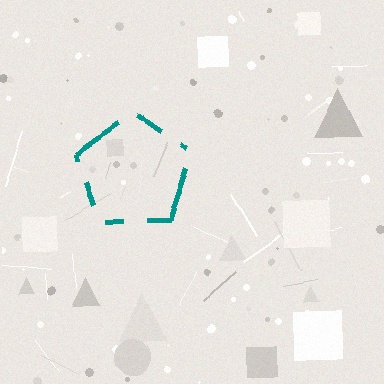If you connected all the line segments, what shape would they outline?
They would outline a pentagon.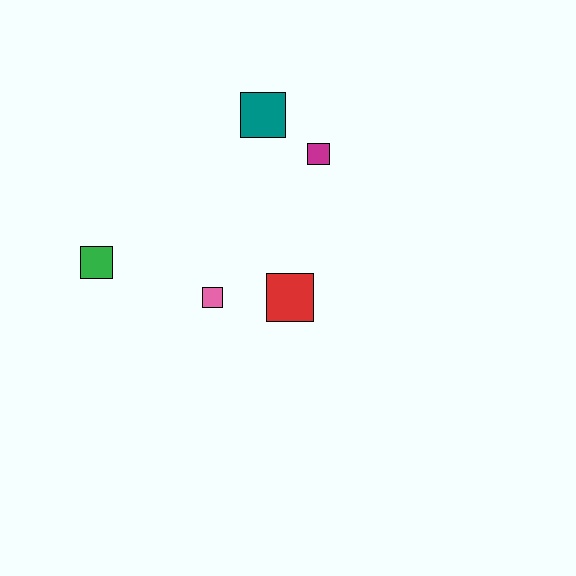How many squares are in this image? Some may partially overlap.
There are 5 squares.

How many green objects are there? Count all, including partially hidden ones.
There is 1 green object.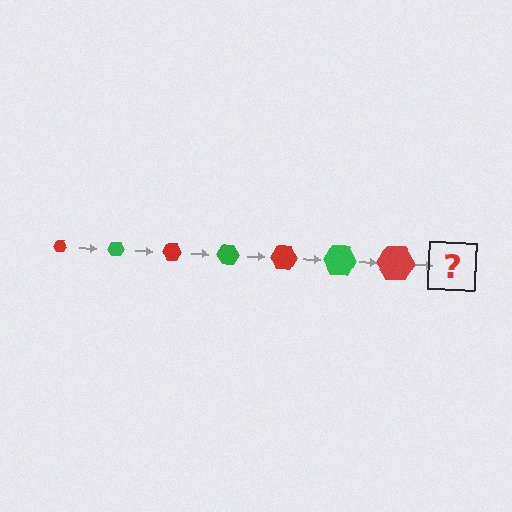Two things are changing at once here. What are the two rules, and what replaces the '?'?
The two rules are that the hexagon grows larger each step and the color cycles through red and green. The '?' should be a green hexagon, larger than the previous one.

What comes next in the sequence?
The next element should be a green hexagon, larger than the previous one.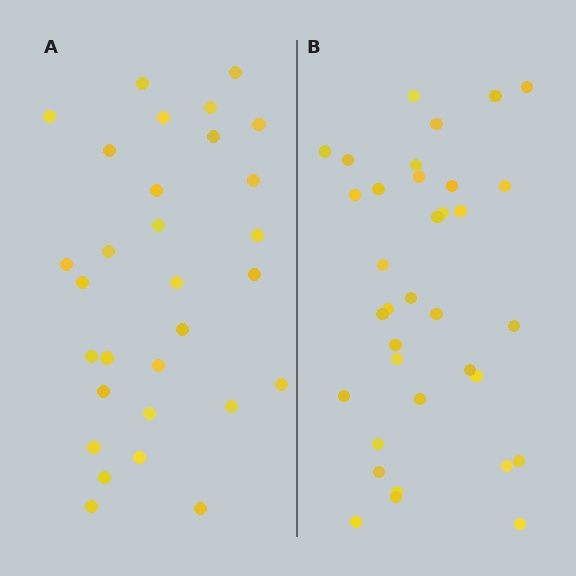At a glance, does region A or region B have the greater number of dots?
Region B (the right region) has more dots.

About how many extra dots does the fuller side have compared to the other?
Region B has about 5 more dots than region A.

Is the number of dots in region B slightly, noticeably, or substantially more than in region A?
Region B has only slightly more — the two regions are fairly close. The ratio is roughly 1.2 to 1.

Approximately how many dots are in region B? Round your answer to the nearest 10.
About 40 dots. (The exact count is 35, which rounds to 40.)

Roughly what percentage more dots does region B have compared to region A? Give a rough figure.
About 15% more.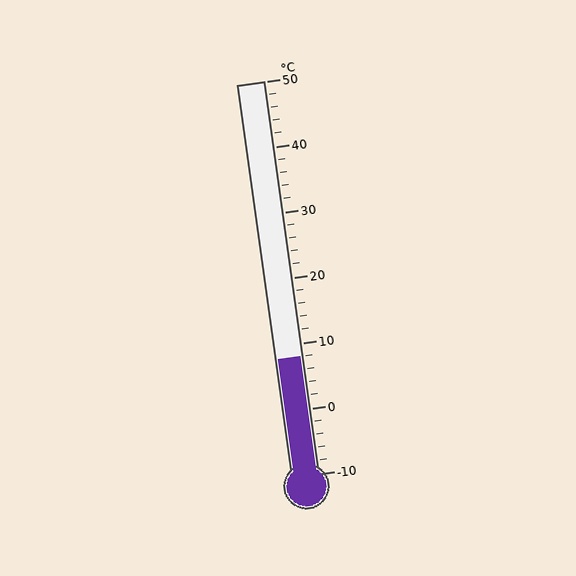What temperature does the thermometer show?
The thermometer shows approximately 8°C.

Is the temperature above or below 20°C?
The temperature is below 20°C.